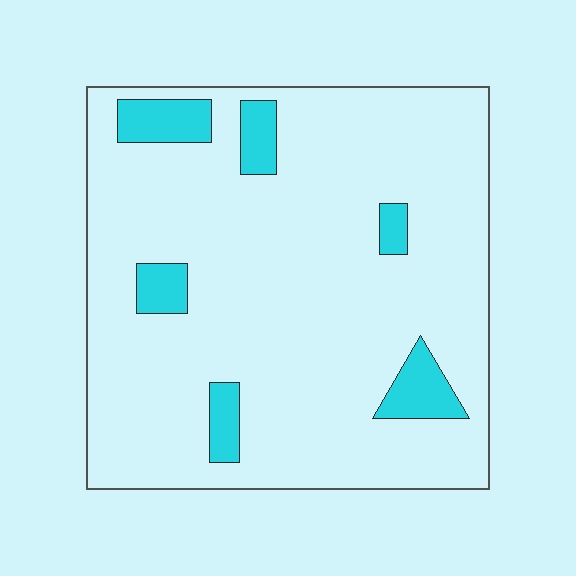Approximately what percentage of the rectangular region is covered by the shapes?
Approximately 10%.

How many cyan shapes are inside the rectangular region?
6.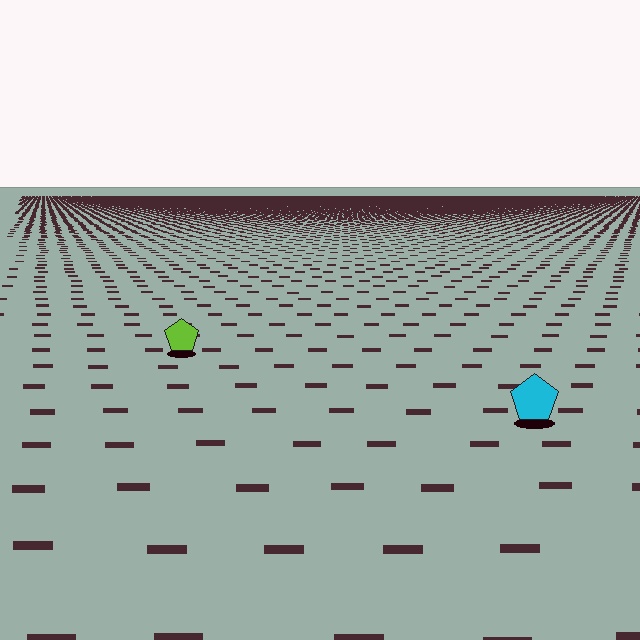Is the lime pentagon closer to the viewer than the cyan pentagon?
No. The cyan pentagon is closer — you can tell from the texture gradient: the ground texture is coarser near it.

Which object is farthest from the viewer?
The lime pentagon is farthest from the viewer. It appears smaller and the ground texture around it is denser.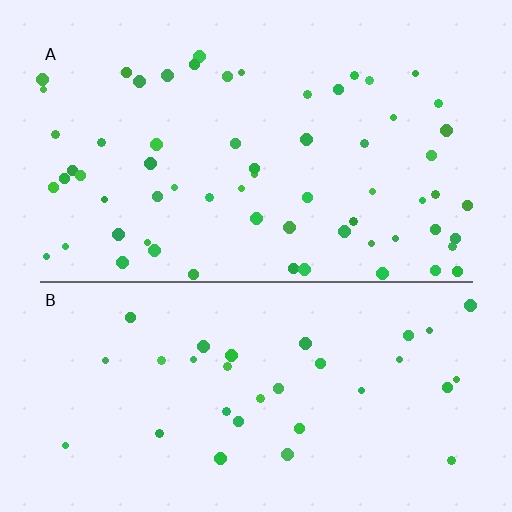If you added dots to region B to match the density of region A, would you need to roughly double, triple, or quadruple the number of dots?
Approximately double.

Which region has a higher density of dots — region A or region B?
A (the top).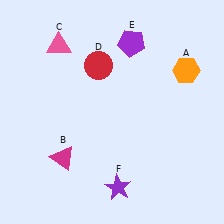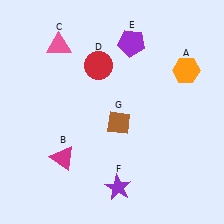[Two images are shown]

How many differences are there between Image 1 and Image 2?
There is 1 difference between the two images.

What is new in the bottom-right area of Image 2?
A brown diamond (G) was added in the bottom-right area of Image 2.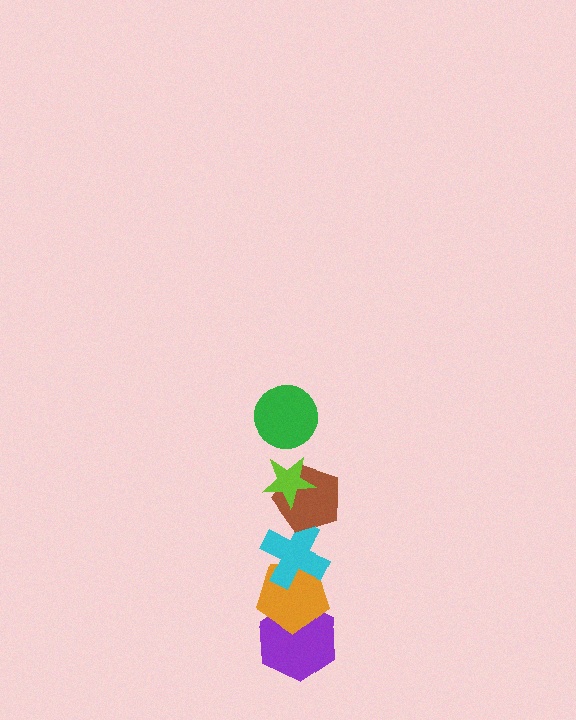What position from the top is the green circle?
The green circle is 1st from the top.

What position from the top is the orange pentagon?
The orange pentagon is 5th from the top.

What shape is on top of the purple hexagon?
The orange pentagon is on top of the purple hexagon.